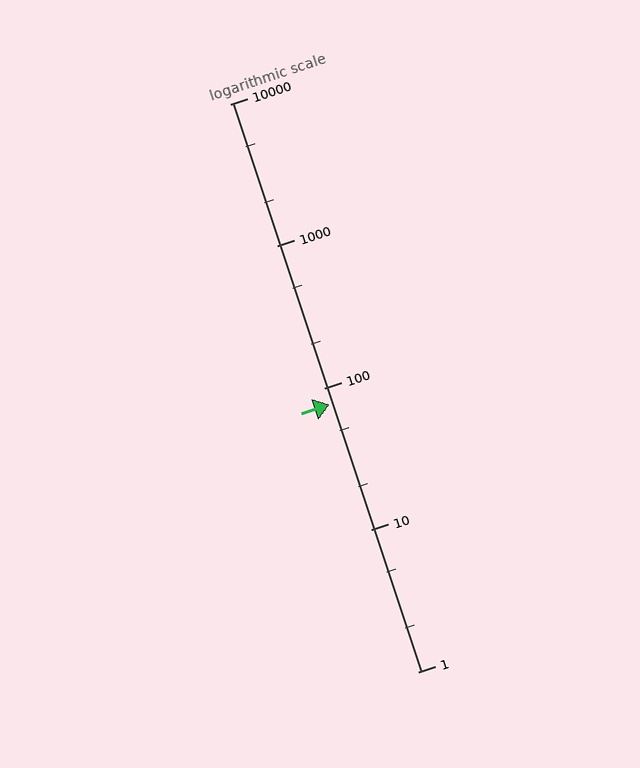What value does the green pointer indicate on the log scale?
The pointer indicates approximately 76.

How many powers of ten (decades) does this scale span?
The scale spans 4 decades, from 1 to 10000.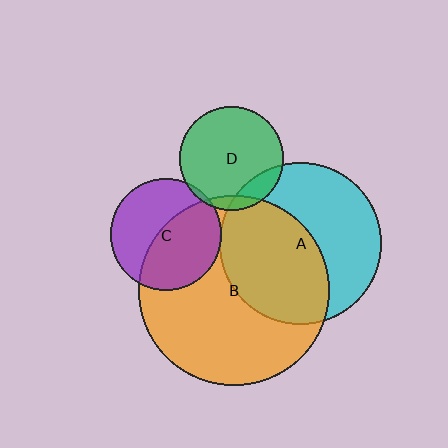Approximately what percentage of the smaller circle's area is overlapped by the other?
Approximately 5%.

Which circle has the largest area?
Circle B (orange).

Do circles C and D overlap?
Yes.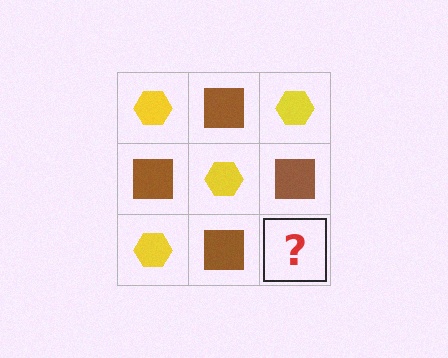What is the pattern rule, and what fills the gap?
The rule is that it alternates yellow hexagon and brown square in a checkerboard pattern. The gap should be filled with a yellow hexagon.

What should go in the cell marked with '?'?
The missing cell should contain a yellow hexagon.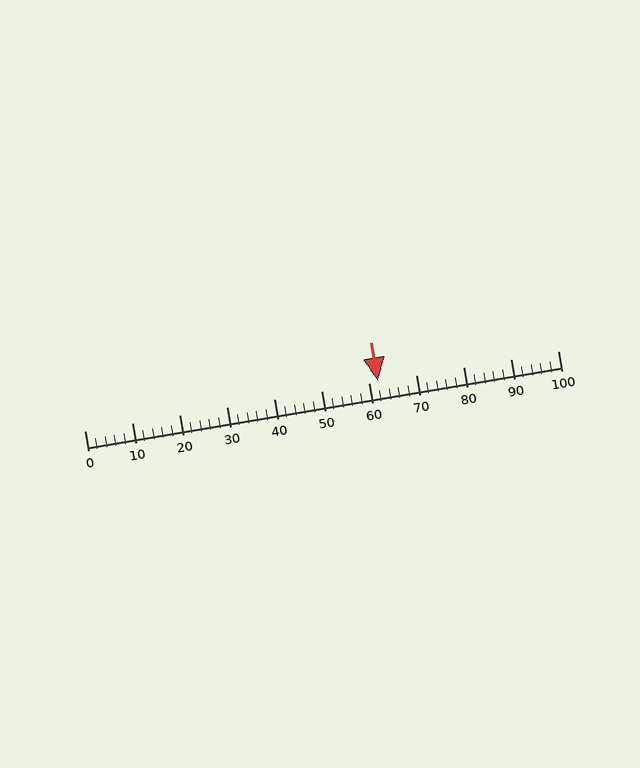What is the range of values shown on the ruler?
The ruler shows values from 0 to 100.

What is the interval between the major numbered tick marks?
The major tick marks are spaced 10 units apart.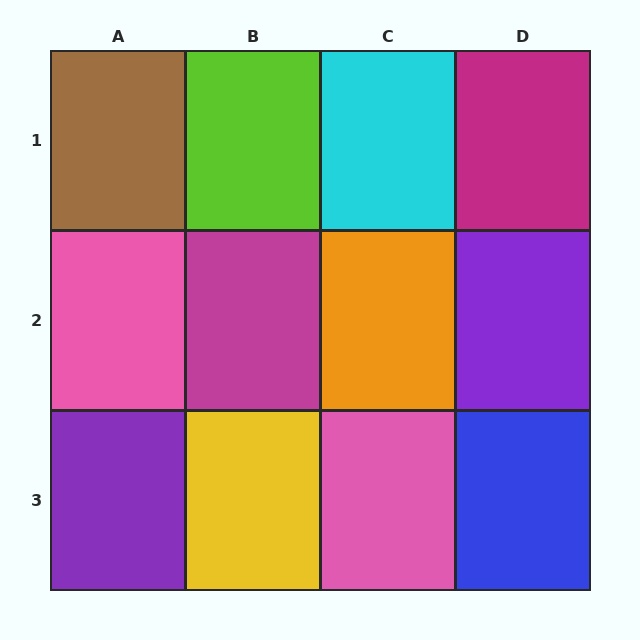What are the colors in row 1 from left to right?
Brown, lime, cyan, magenta.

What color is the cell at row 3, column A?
Purple.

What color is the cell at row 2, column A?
Pink.